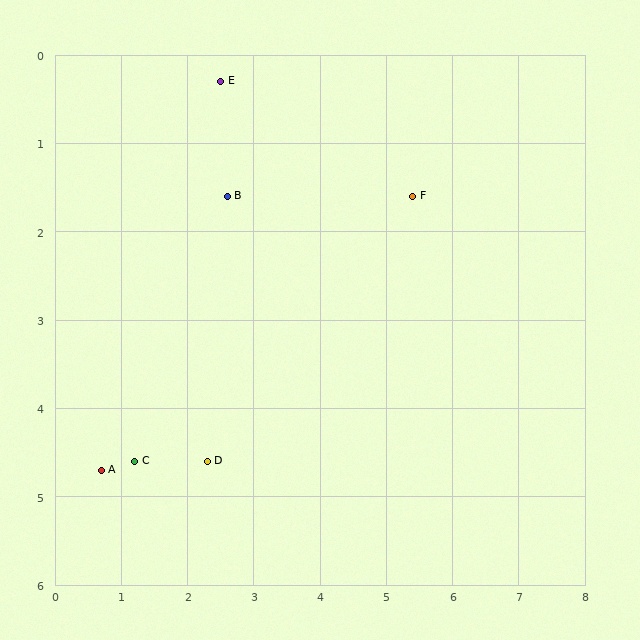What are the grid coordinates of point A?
Point A is at approximately (0.7, 4.7).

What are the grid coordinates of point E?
Point E is at approximately (2.5, 0.3).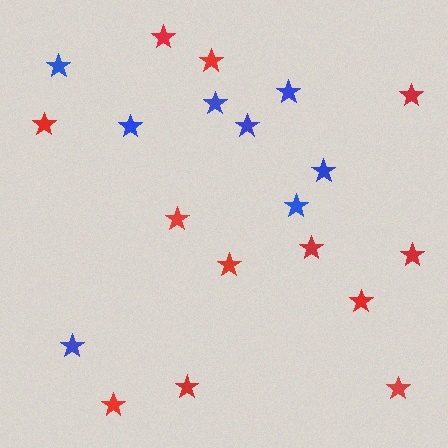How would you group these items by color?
There are 2 groups: one group of blue stars (8) and one group of red stars (12).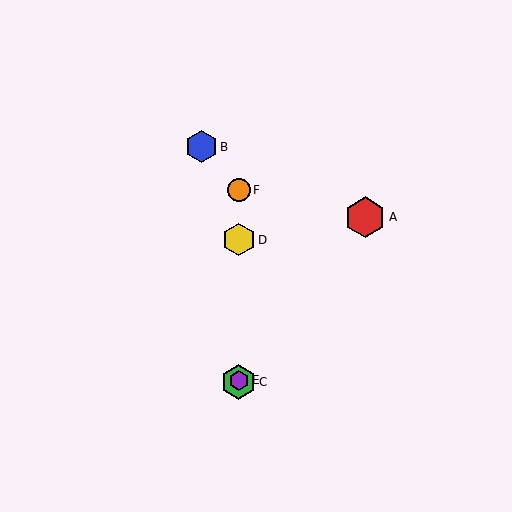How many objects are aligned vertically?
4 objects (C, D, E, F) are aligned vertically.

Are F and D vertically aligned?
Yes, both are at x≈239.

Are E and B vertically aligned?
No, E is at x≈239 and B is at x≈202.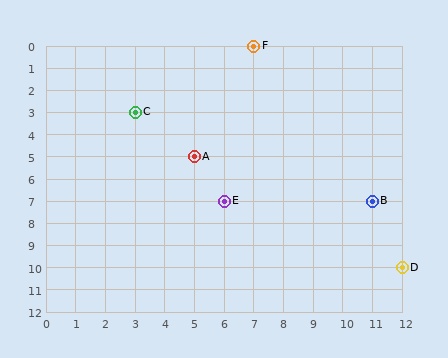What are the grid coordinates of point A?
Point A is at grid coordinates (5, 5).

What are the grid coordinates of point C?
Point C is at grid coordinates (3, 3).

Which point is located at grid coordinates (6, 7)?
Point E is at (6, 7).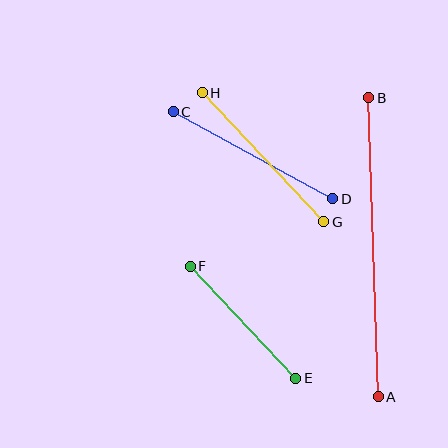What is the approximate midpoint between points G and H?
The midpoint is at approximately (263, 157) pixels.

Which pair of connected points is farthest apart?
Points A and B are farthest apart.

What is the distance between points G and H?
The distance is approximately 177 pixels.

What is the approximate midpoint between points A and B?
The midpoint is at approximately (373, 247) pixels.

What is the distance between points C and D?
The distance is approximately 182 pixels.